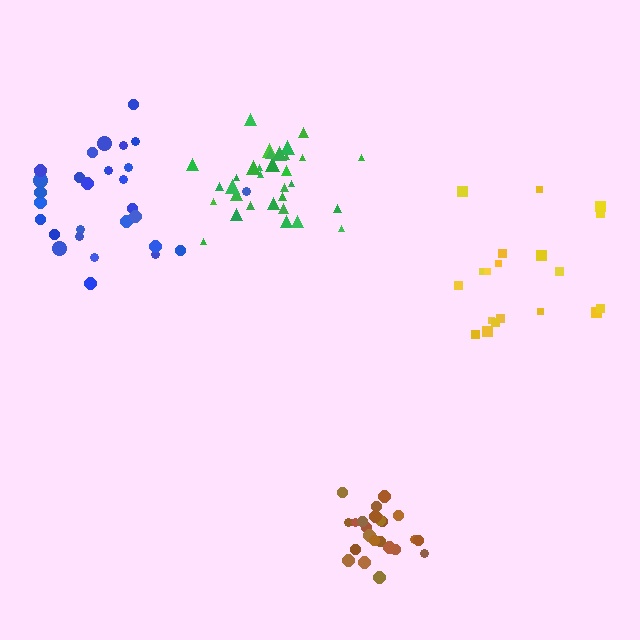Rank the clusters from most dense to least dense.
brown, green, blue, yellow.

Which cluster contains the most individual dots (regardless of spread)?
Green (33).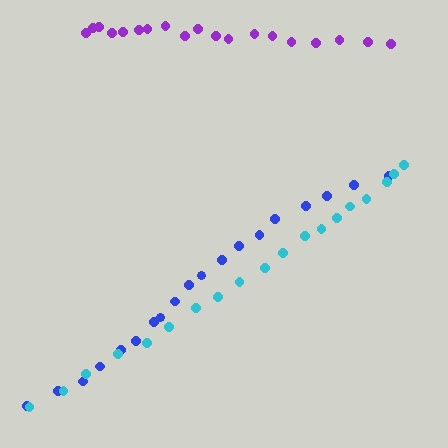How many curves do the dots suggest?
There are 3 distinct paths.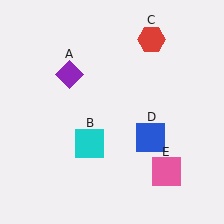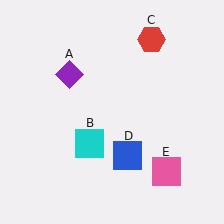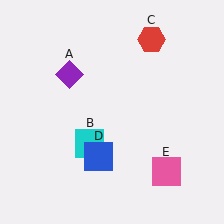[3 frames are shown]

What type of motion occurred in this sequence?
The blue square (object D) rotated clockwise around the center of the scene.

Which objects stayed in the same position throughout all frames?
Purple diamond (object A) and cyan square (object B) and red hexagon (object C) and pink square (object E) remained stationary.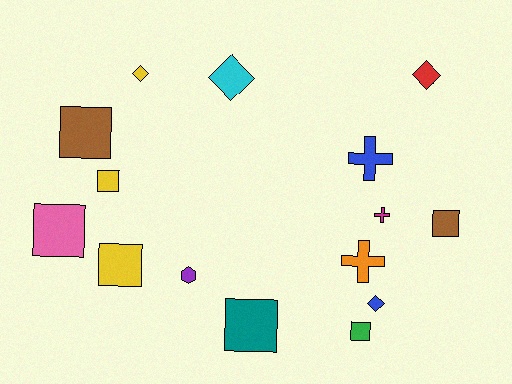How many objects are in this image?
There are 15 objects.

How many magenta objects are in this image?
There is 1 magenta object.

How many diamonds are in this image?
There are 4 diamonds.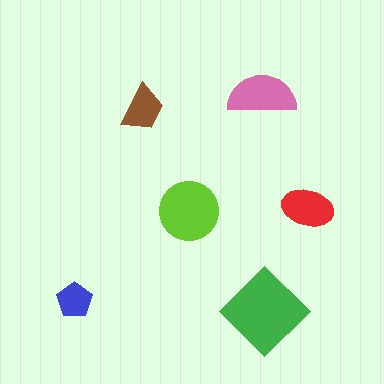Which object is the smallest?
The blue pentagon.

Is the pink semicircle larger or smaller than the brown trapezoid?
Larger.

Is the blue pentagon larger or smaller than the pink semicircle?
Smaller.